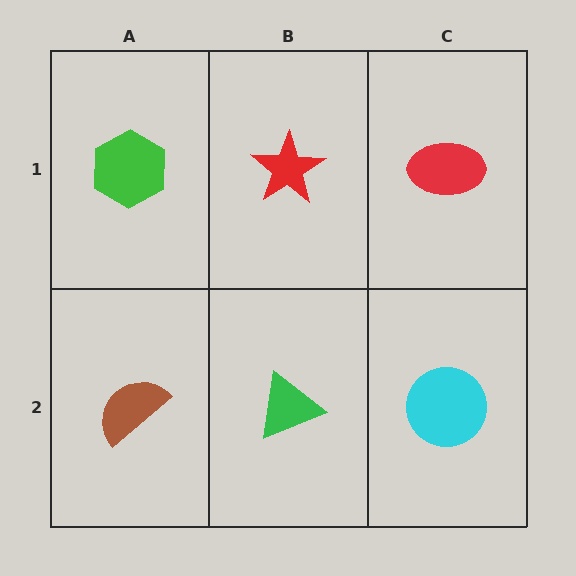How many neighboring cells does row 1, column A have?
2.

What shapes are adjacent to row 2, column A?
A green hexagon (row 1, column A), a green triangle (row 2, column B).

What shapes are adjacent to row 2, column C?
A red ellipse (row 1, column C), a green triangle (row 2, column B).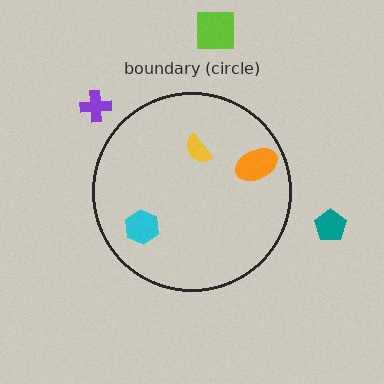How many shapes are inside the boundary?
3 inside, 3 outside.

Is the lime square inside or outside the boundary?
Outside.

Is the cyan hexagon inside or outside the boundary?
Inside.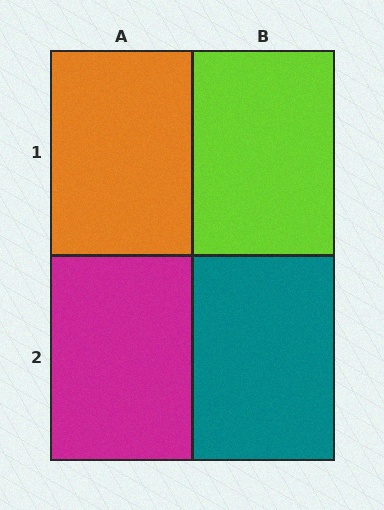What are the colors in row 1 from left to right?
Orange, lime.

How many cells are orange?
1 cell is orange.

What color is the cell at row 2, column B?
Teal.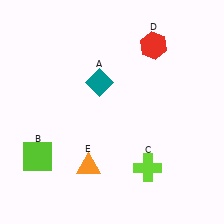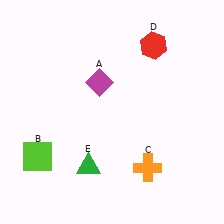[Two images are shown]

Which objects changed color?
A changed from teal to magenta. C changed from lime to orange. E changed from orange to green.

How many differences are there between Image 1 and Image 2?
There are 3 differences between the two images.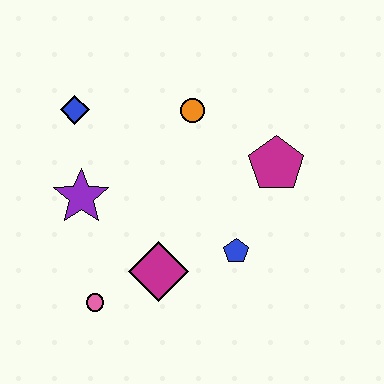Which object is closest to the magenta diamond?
The pink circle is closest to the magenta diamond.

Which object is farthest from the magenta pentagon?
The pink circle is farthest from the magenta pentagon.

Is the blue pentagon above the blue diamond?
No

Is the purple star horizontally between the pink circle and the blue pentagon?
No